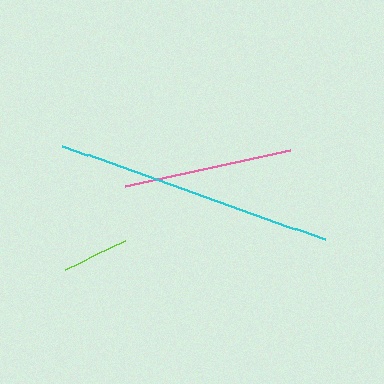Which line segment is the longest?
The cyan line is the longest at approximately 279 pixels.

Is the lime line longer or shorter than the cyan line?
The cyan line is longer than the lime line.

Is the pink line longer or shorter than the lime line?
The pink line is longer than the lime line.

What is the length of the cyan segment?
The cyan segment is approximately 279 pixels long.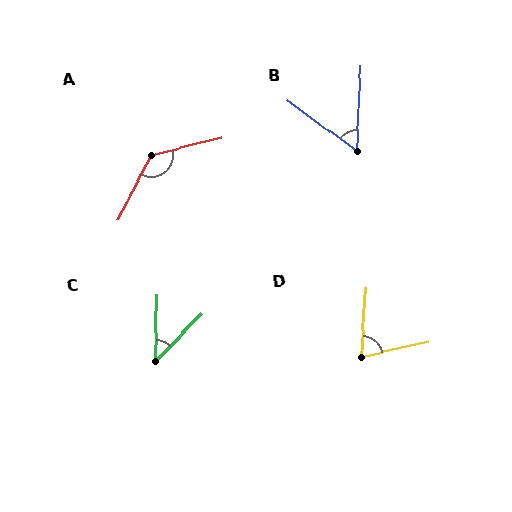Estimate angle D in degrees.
Approximately 73 degrees.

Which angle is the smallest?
C, at approximately 44 degrees.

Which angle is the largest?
A, at approximately 131 degrees.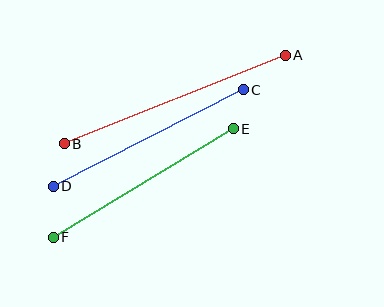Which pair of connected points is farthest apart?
Points A and B are farthest apart.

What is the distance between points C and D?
The distance is approximately 213 pixels.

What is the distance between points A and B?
The distance is approximately 238 pixels.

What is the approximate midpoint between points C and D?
The midpoint is at approximately (148, 138) pixels.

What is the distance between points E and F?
The distance is approximately 210 pixels.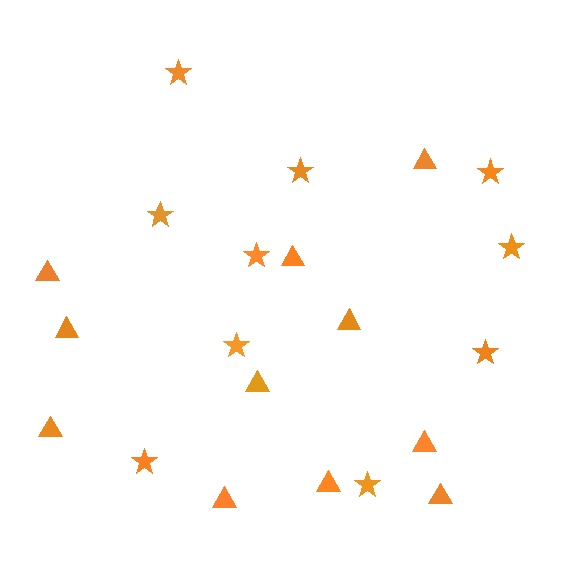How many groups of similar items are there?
There are 2 groups: one group of stars (10) and one group of triangles (11).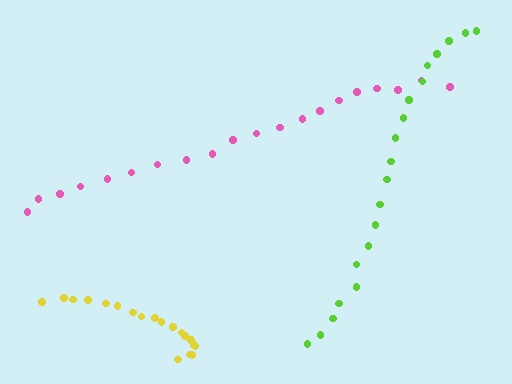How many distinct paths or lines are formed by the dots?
There are 3 distinct paths.